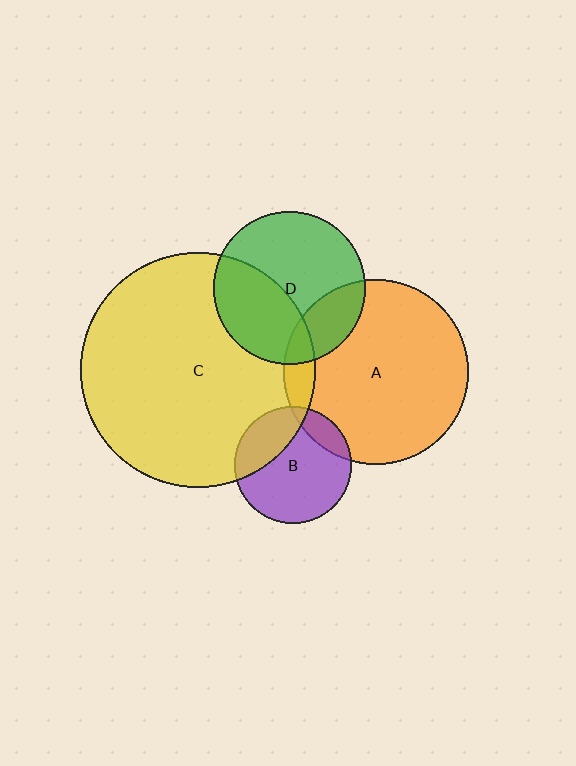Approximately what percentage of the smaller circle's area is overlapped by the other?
Approximately 40%.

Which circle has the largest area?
Circle C (yellow).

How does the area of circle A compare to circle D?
Approximately 1.5 times.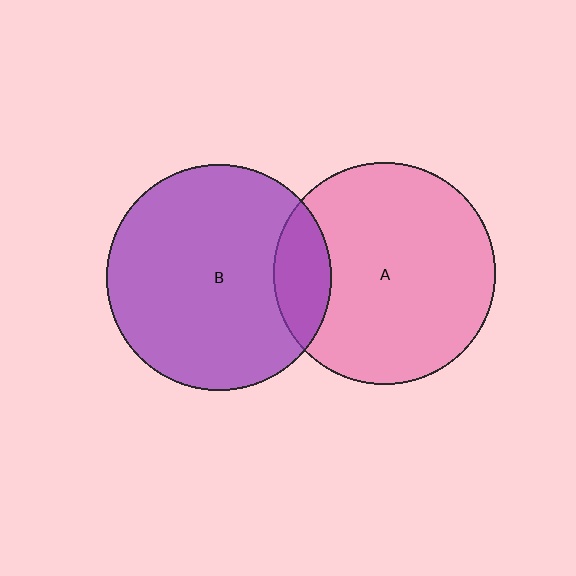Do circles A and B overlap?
Yes.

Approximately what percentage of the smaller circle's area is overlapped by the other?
Approximately 15%.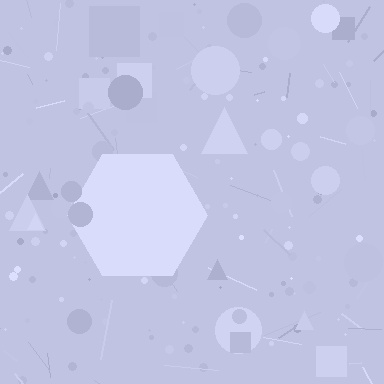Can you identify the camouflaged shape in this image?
The camouflaged shape is a hexagon.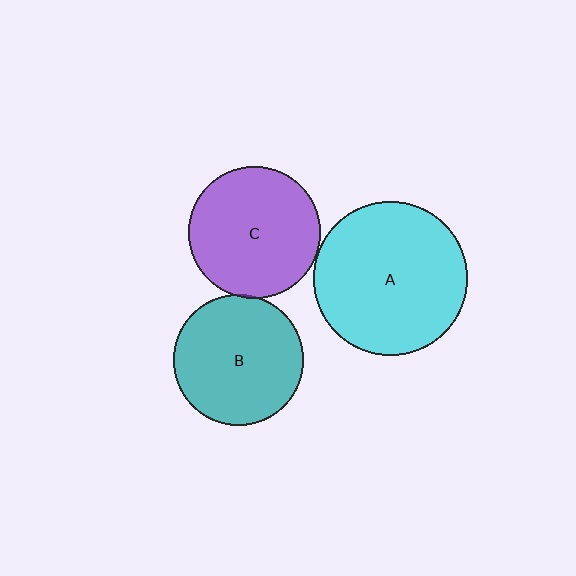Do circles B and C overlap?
Yes.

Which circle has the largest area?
Circle A (cyan).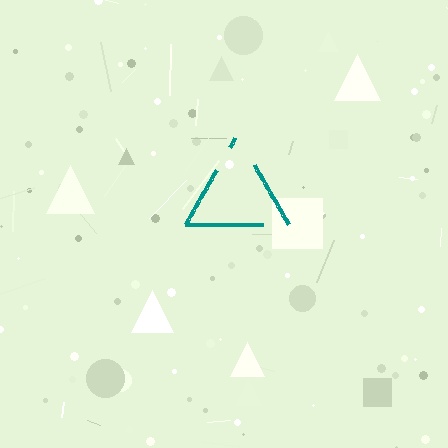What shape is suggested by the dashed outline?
The dashed outline suggests a triangle.